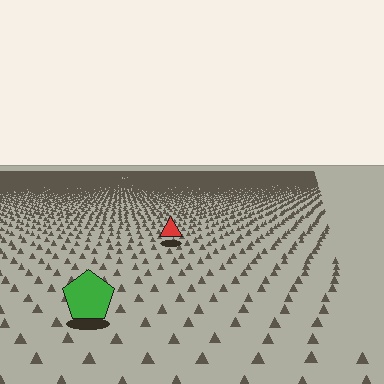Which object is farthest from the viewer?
The red triangle is farthest from the viewer. It appears smaller and the ground texture around it is denser.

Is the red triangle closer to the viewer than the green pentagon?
No. The green pentagon is closer — you can tell from the texture gradient: the ground texture is coarser near it.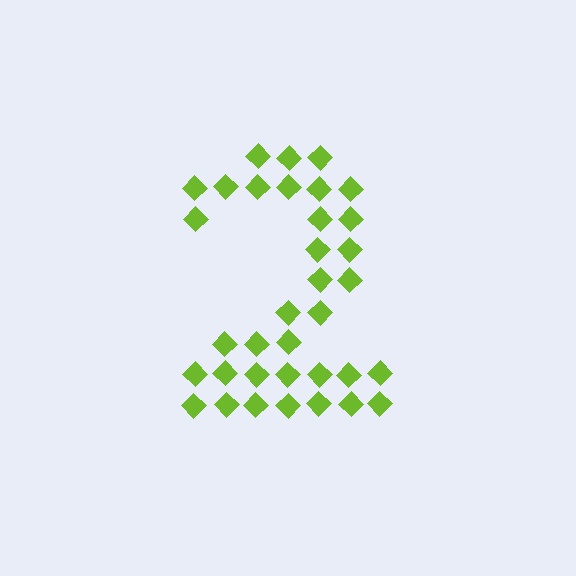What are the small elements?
The small elements are diamonds.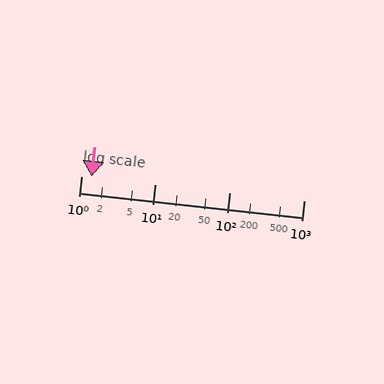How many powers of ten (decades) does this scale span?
The scale spans 3 decades, from 1 to 1000.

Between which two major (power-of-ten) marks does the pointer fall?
The pointer is between 1 and 10.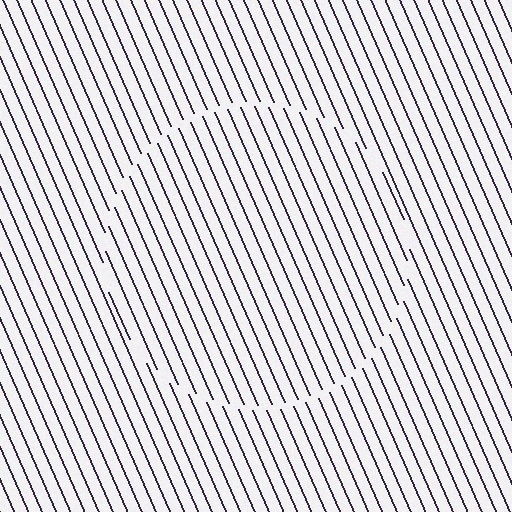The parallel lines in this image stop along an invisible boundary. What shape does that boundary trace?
An illusory circle. The interior of the shape contains the same grating, shifted by half a period — the contour is defined by the phase discontinuity where line-ends from the inner and outer gratings abut.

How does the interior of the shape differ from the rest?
The interior of the shape contains the same grating, shifted by half a period — the contour is defined by the phase discontinuity where line-ends from the inner and outer gratings abut.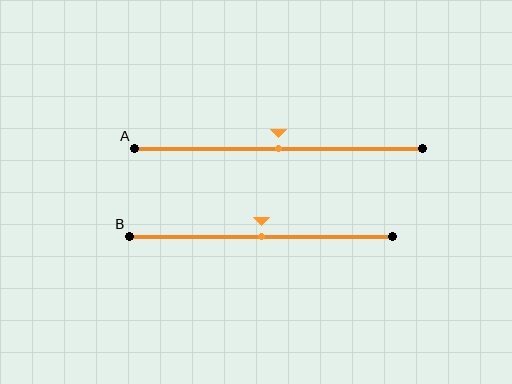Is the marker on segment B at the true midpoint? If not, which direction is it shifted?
Yes, the marker on segment B is at the true midpoint.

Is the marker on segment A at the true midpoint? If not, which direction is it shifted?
Yes, the marker on segment A is at the true midpoint.